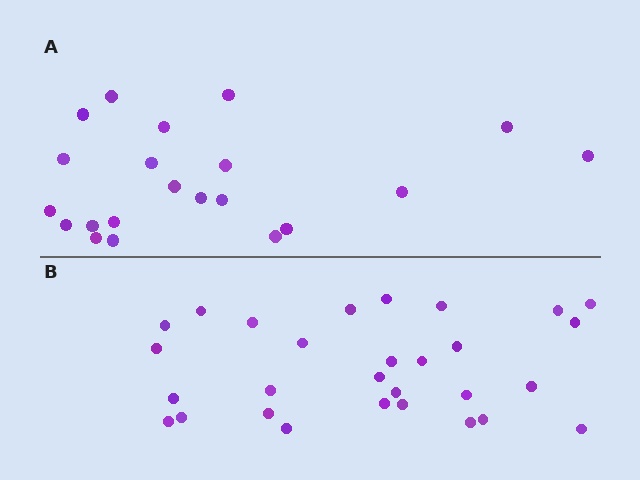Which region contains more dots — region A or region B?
Region B (the bottom region) has more dots.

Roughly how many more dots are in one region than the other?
Region B has roughly 8 or so more dots than region A.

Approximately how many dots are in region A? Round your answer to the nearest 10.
About 20 dots. (The exact count is 21, which rounds to 20.)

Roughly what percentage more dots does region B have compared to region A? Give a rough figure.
About 40% more.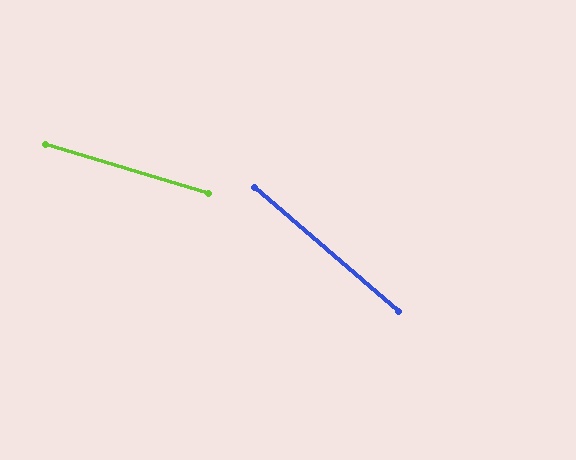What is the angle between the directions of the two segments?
Approximately 24 degrees.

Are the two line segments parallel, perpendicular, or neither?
Neither parallel nor perpendicular — they differ by about 24°.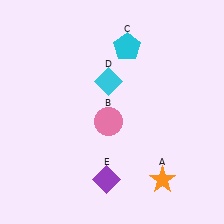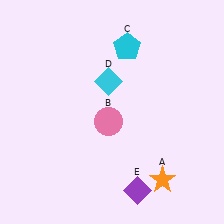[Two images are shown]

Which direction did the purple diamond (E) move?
The purple diamond (E) moved right.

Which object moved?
The purple diamond (E) moved right.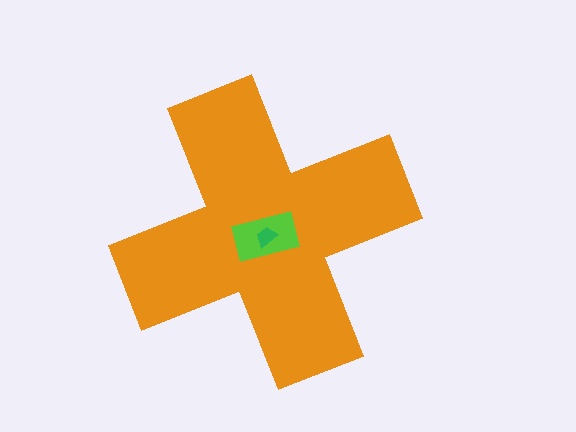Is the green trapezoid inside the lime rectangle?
Yes.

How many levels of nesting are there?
3.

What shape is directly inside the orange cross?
The lime rectangle.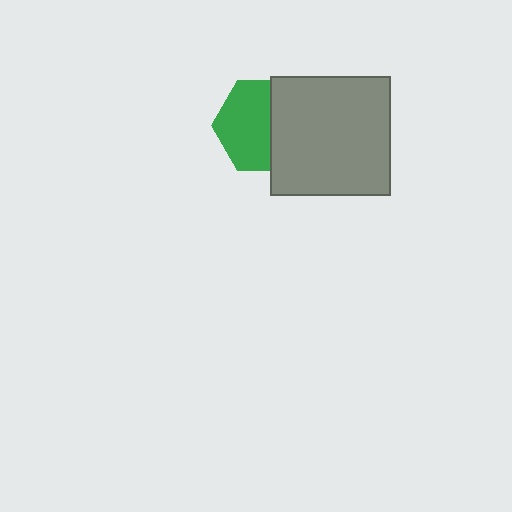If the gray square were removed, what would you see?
You would see the complete green hexagon.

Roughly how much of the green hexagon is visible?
About half of it is visible (roughly 58%).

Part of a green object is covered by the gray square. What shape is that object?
It is a hexagon.